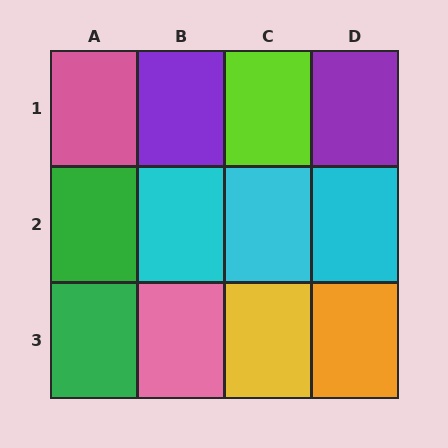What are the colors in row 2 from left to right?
Green, cyan, cyan, cyan.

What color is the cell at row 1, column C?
Lime.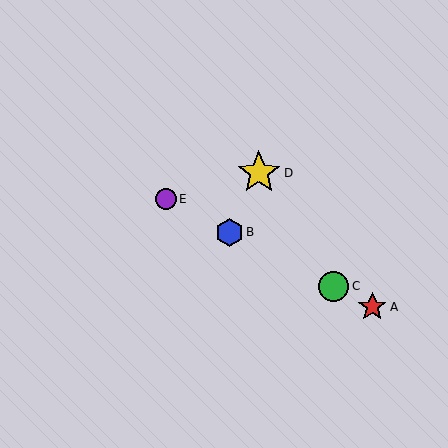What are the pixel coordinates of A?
Object A is at (372, 307).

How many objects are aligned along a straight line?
4 objects (A, B, C, E) are aligned along a straight line.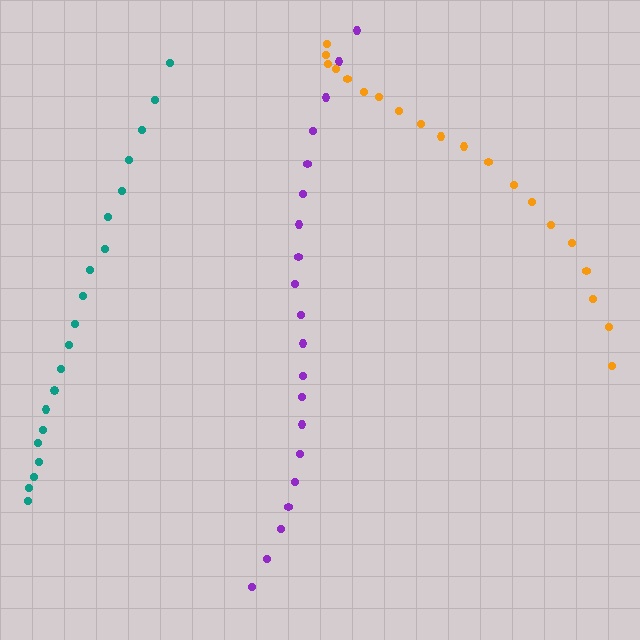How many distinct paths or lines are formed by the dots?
There are 3 distinct paths.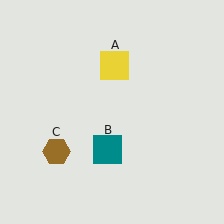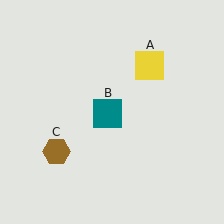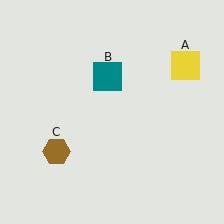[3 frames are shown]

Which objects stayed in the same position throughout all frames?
Brown hexagon (object C) remained stationary.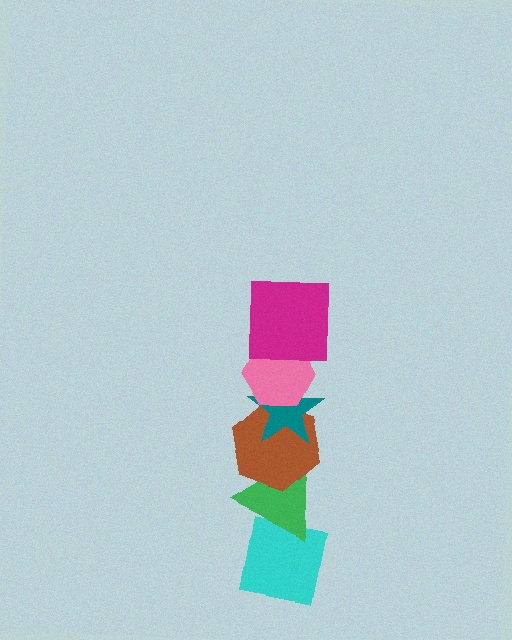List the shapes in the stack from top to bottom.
From top to bottom: the magenta square, the pink hexagon, the teal star, the brown hexagon, the green triangle, the cyan square.